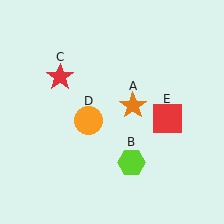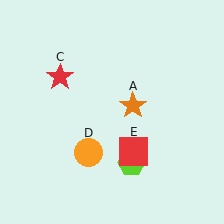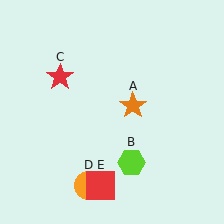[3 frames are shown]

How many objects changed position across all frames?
2 objects changed position: orange circle (object D), red square (object E).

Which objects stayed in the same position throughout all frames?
Orange star (object A) and lime hexagon (object B) and red star (object C) remained stationary.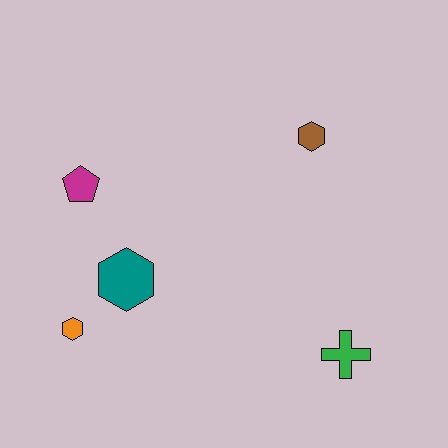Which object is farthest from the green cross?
The magenta pentagon is farthest from the green cross.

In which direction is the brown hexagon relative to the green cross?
The brown hexagon is above the green cross.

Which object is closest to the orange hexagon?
The teal hexagon is closest to the orange hexagon.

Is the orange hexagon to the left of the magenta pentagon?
Yes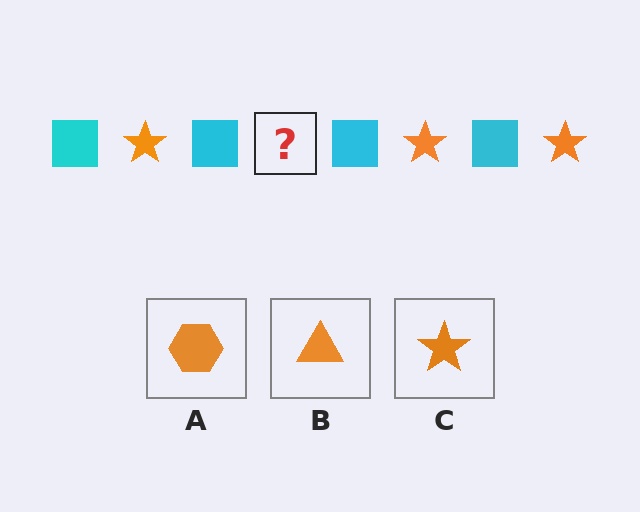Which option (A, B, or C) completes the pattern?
C.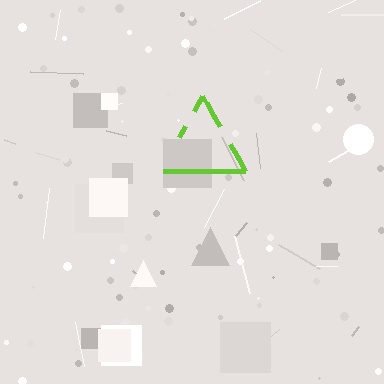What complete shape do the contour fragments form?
The contour fragments form a triangle.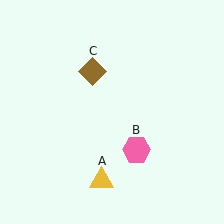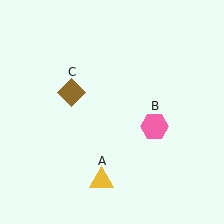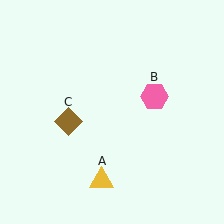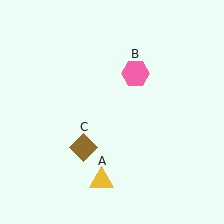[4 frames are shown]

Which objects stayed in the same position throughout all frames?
Yellow triangle (object A) remained stationary.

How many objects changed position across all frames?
2 objects changed position: pink hexagon (object B), brown diamond (object C).